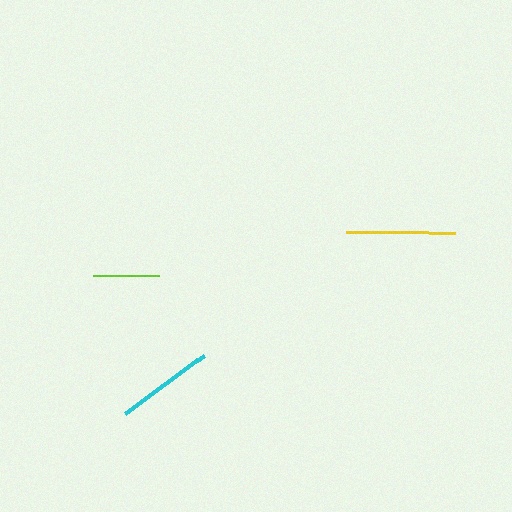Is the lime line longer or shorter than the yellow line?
The yellow line is longer than the lime line.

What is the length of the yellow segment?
The yellow segment is approximately 108 pixels long.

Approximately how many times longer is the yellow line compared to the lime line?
The yellow line is approximately 1.6 times the length of the lime line.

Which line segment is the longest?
The yellow line is the longest at approximately 108 pixels.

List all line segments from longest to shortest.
From longest to shortest: yellow, cyan, lime.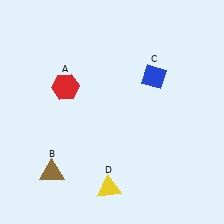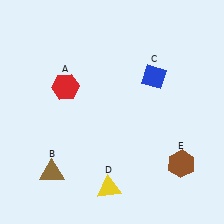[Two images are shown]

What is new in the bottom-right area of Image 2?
A brown hexagon (E) was added in the bottom-right area of Image 2.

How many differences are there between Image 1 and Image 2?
There is 1 difference between the two images.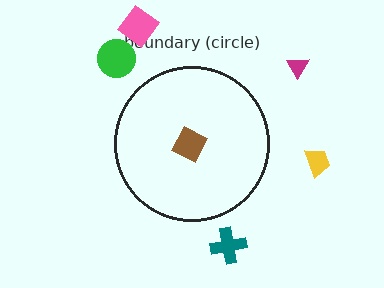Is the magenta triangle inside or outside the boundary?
Outside.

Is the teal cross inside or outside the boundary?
Outside.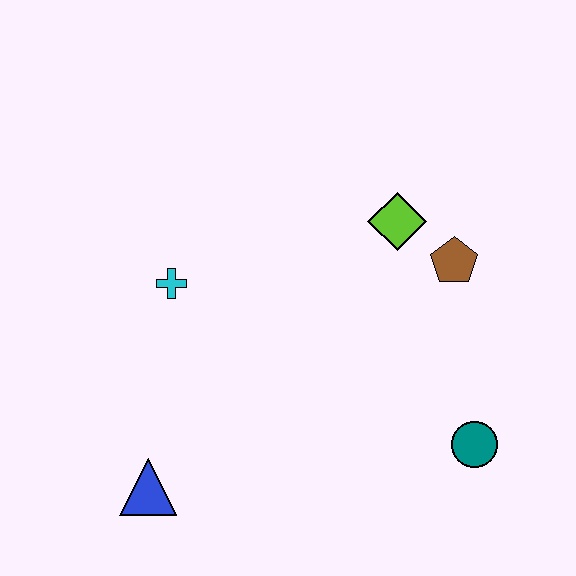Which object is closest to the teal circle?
The brown pentagon is closest to the teal circle.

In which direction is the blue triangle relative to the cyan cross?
The blue triangle is below the cyan cross.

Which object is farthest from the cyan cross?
The teal circle is farthest from the cyan cross.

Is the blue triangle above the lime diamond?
No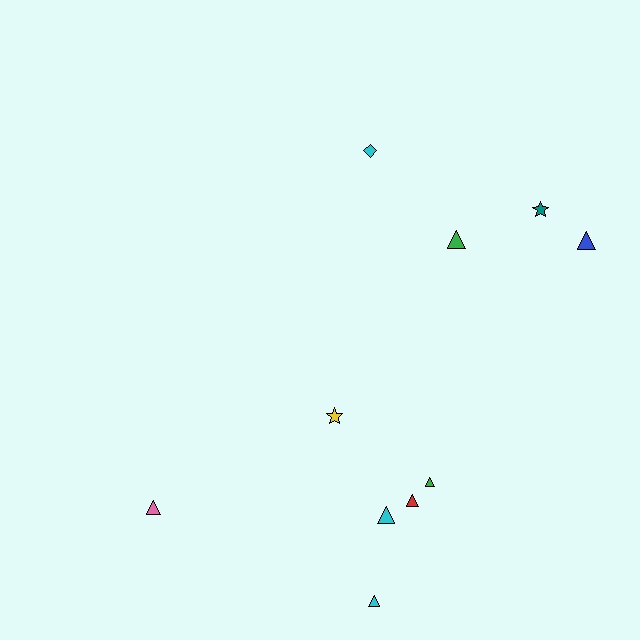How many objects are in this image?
There are 10 objects.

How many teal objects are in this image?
There is 1 teal object.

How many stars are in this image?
There are 2 stars.